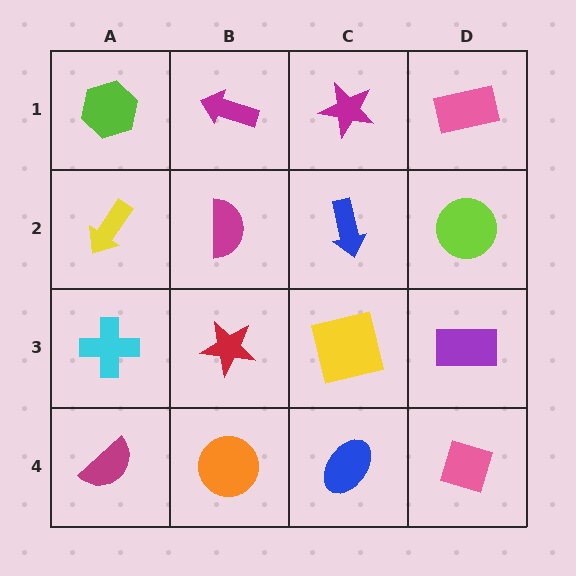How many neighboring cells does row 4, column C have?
3.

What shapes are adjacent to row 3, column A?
A yellow arrow (row 2, column A), a magenta semicircle (row 4, column A), a red star (row 3, column B).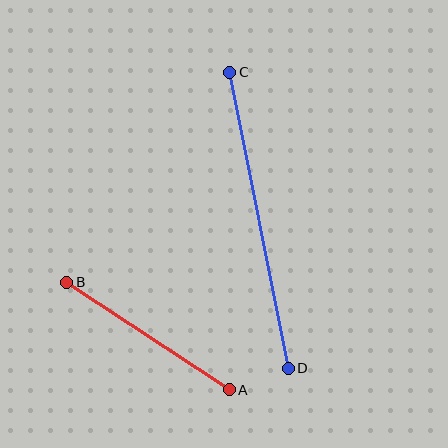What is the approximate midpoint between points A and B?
The midpoint is at approximately (148, 336) pixels.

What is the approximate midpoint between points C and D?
The midpoint is at approximately (259, 220) pixels.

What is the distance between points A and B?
The distance is approximately 195 pixels.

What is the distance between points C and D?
The distance is approximately 302 pixels.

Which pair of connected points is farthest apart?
Points C and D are farthest apart.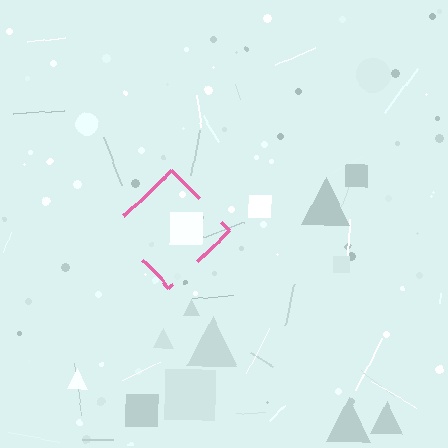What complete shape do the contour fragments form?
The contour fragments form a diamond.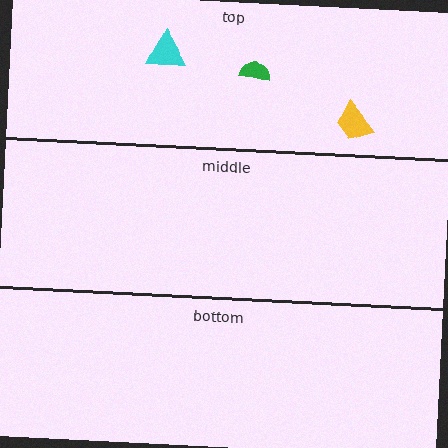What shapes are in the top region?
The green semicircle, the cyan triangle, the yellow trapezoid.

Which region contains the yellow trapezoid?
The top region.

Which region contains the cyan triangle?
The top region.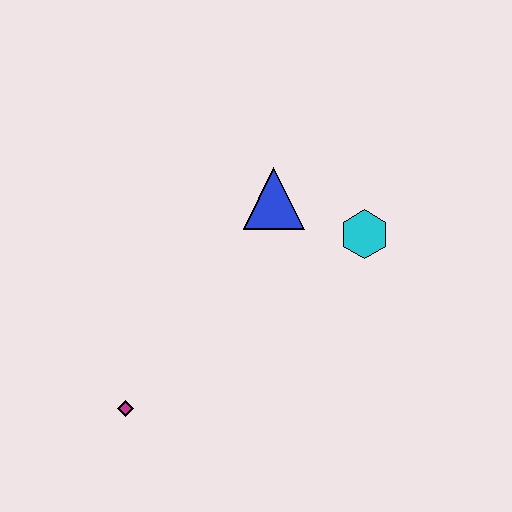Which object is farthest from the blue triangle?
The magenta diamond is farthest from the blue triangle.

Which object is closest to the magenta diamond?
The blue triangle is closest to the magenta diamond.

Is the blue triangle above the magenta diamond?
Yes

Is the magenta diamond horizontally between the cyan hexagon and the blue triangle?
No